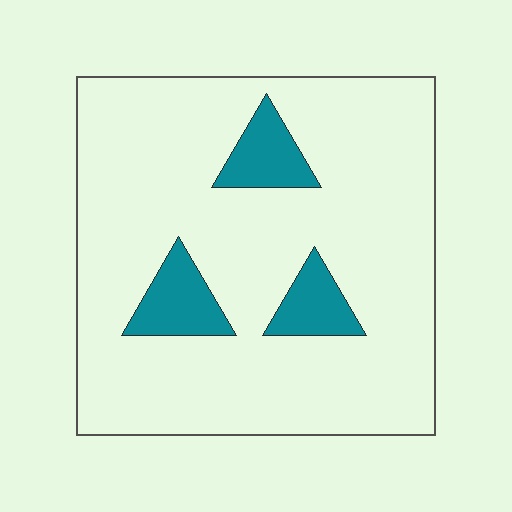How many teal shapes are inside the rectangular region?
3.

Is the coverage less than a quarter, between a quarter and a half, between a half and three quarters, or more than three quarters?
Less than a quarter.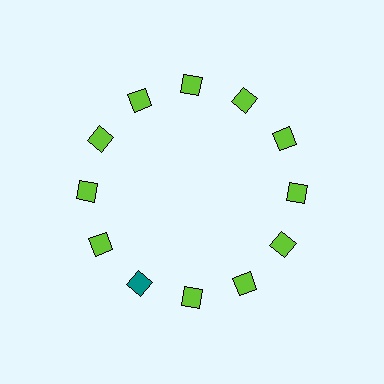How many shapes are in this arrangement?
There are 12 shapes arranged in a ring pattern.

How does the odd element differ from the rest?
It has a different color: teal instead of lime.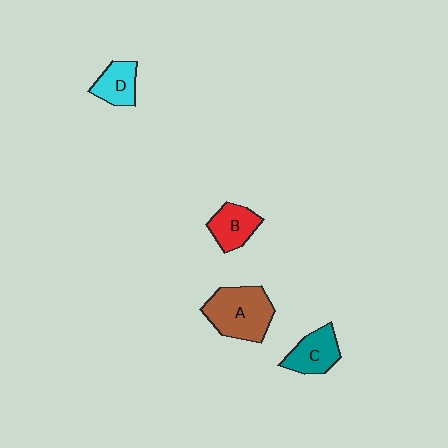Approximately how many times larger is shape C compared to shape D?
Approximately 1.2 times.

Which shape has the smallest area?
Shape D (cyan).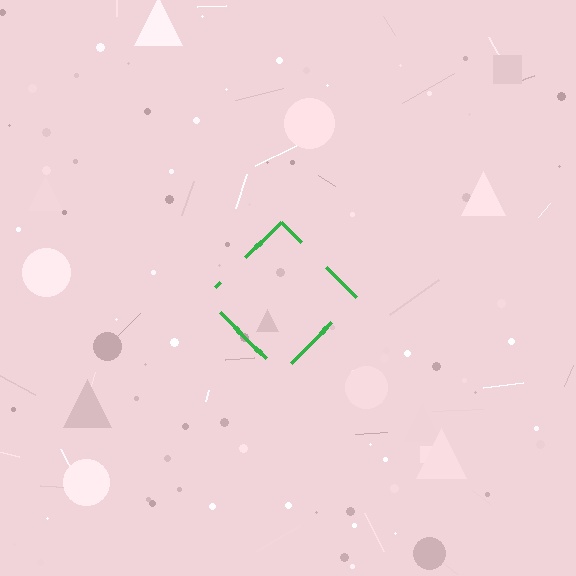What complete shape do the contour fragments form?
The contour fragments form a diamond.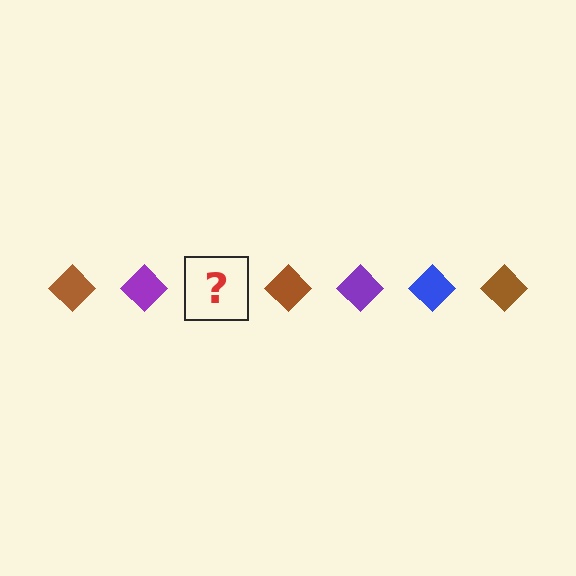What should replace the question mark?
The question mark should be replaced with a blue diamond.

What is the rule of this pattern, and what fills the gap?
The rule is that the pattern cycles through brown, purple, blue diamonds. The gap should be filled with a blue diamond.